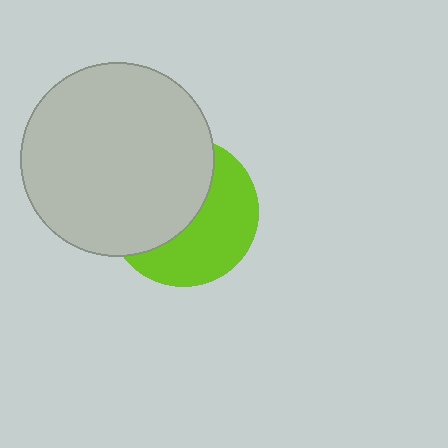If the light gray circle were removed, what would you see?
You would see the complete lime circle.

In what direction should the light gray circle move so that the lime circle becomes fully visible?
The light gray circle should move toward the upper-left. That is the shortest direction to clear the overlap and leave the lime circle fully visible.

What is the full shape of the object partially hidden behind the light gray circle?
The partially hidden object is a lime circle.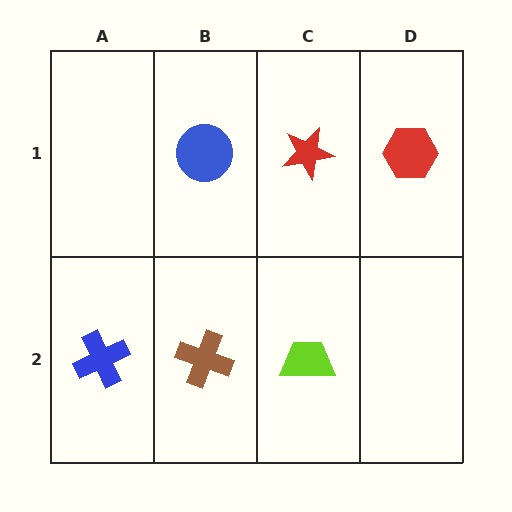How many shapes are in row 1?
3 shapes.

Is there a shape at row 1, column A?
No, that cell is empty.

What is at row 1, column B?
A blue circle.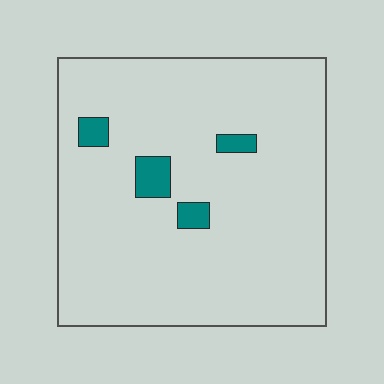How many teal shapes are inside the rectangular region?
4.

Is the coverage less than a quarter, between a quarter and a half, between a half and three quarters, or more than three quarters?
Less than a quarter.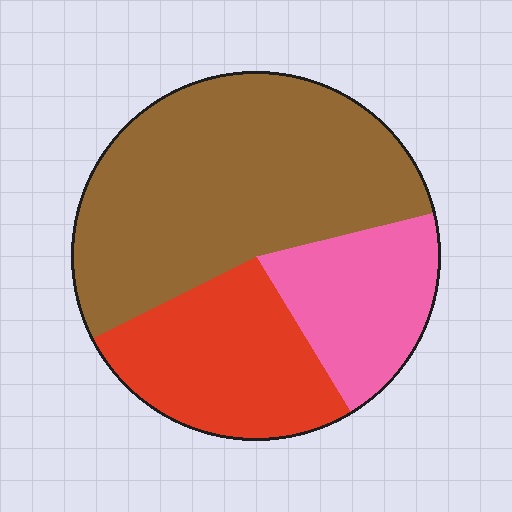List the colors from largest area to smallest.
From largest to smallest: brown, red, pink.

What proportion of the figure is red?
Red covers about 25% of the figure.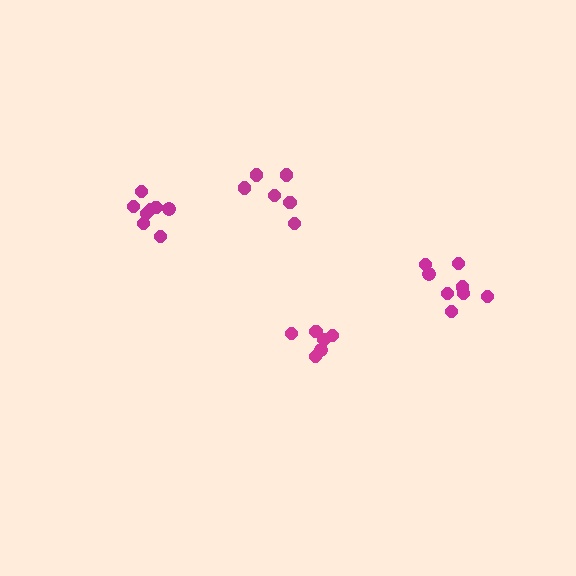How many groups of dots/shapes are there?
There are 4 groups.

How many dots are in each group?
Group 1: 6 dots, Group 2: 8 dots, Group 3: 6 dots, Group 4: 8 dots (28 total).